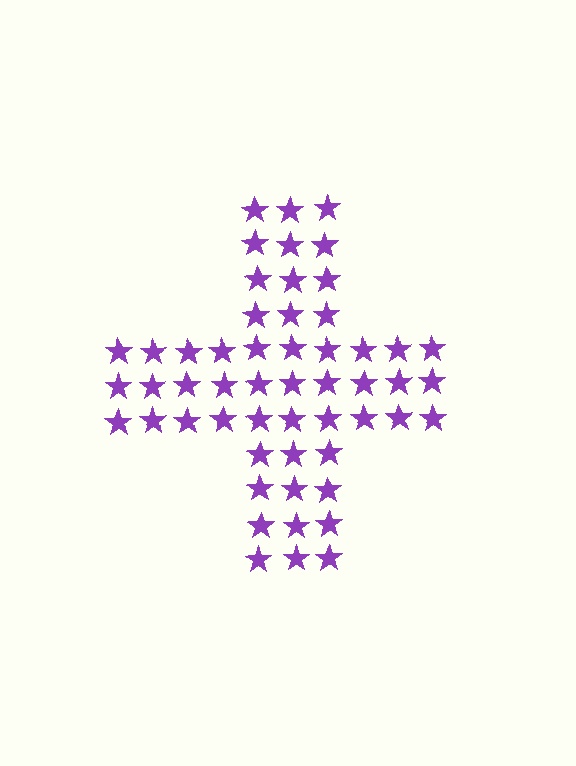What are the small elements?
The small elements are stars.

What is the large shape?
The large shape is a cross.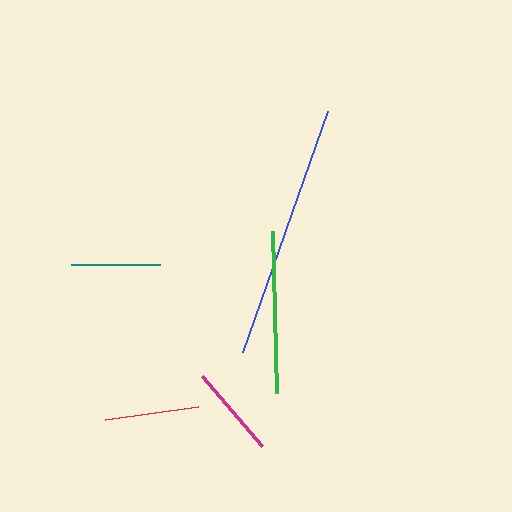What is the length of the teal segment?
The teal segment is approximately 90 pixels long.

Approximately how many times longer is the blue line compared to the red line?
The blue line is approximately 2.7 times the length of the red line.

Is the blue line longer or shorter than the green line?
The blue line is longer than the green line.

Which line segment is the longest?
The blue line is the longest at approximately 255 pixels.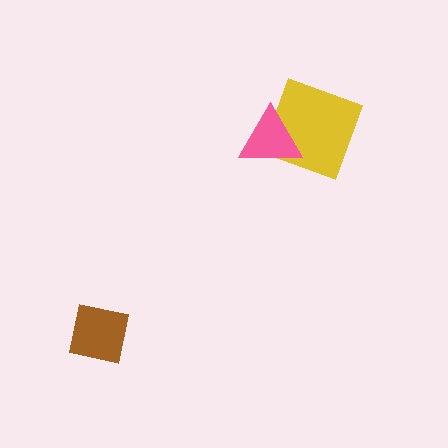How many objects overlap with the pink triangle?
1 object overlaps with the pink triangle.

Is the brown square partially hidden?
No, no other shape covers it.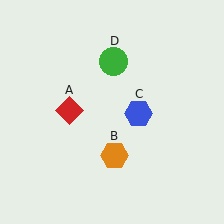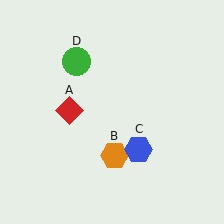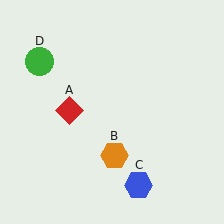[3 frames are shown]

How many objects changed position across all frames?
2 objects changed position: blue hexagon (object C), green circle (object D).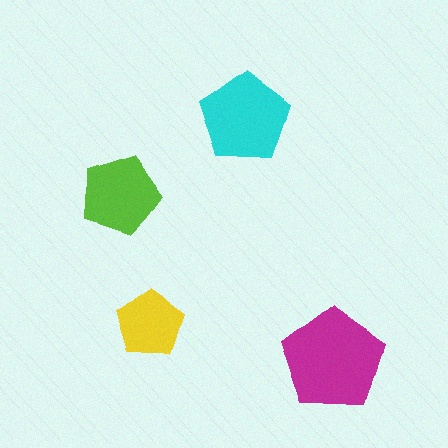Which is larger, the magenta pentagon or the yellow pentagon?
The magenta one.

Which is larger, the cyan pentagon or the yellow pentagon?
The cyan one.